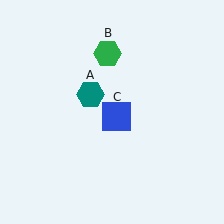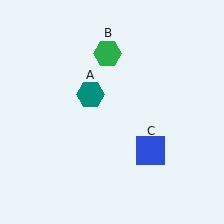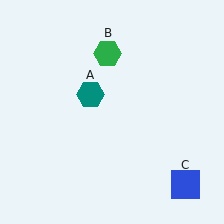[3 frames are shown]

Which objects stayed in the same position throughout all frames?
Teal hexagon (object A) and green hexagon (object B) remained stationary.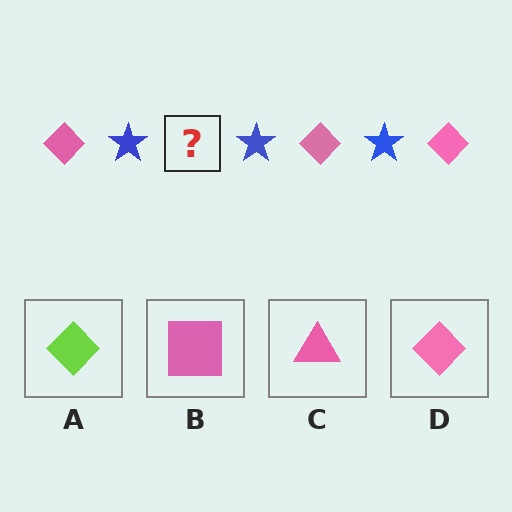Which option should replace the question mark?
Option D.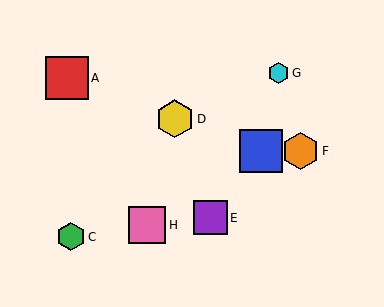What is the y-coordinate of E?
Object E is at y≈218.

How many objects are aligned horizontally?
2 objects (B, F) are aligned horizontally.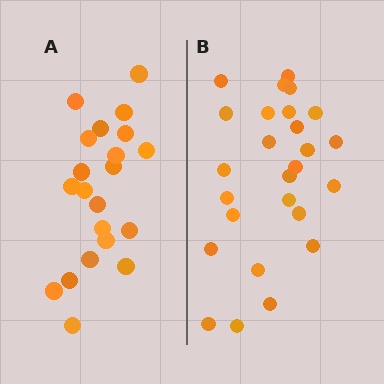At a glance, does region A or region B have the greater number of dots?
Region B (the right region) has more dots.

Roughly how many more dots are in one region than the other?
Region B has about 5 more dots than region A.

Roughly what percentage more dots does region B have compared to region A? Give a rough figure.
About 25% more.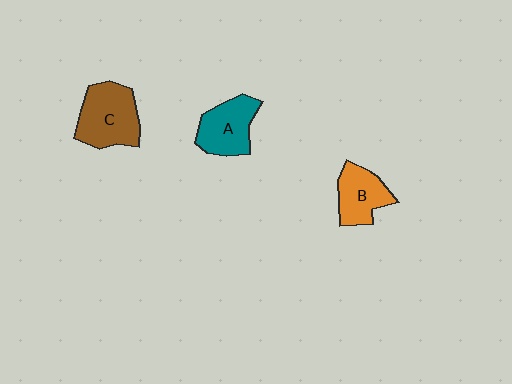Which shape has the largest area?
Shape C (brown).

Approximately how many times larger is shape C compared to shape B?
Approximately 1.4 times.